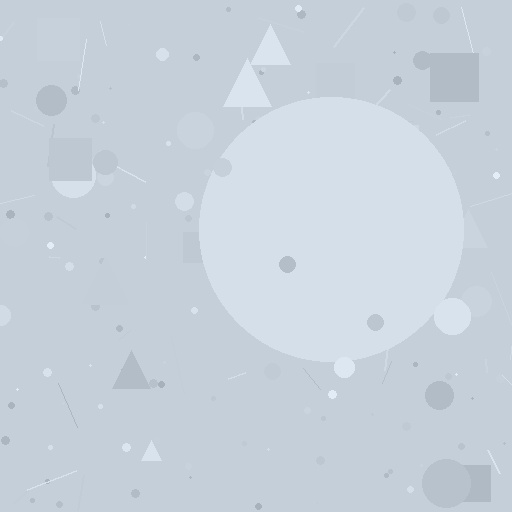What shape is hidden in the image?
A circle is hidden in the image.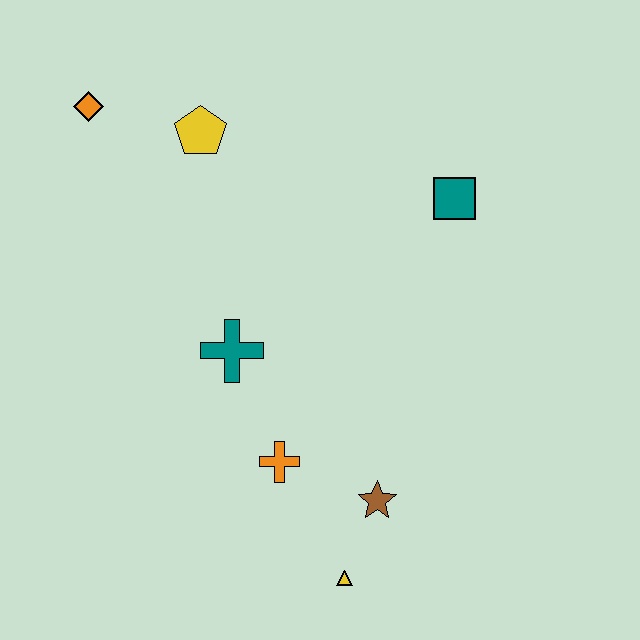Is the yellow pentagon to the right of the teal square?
No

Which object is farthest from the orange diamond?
The yellow triangle is farthest from the orange diamond.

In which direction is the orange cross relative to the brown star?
The orange cross is to the left of the brown star.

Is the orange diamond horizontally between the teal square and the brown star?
No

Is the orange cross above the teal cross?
No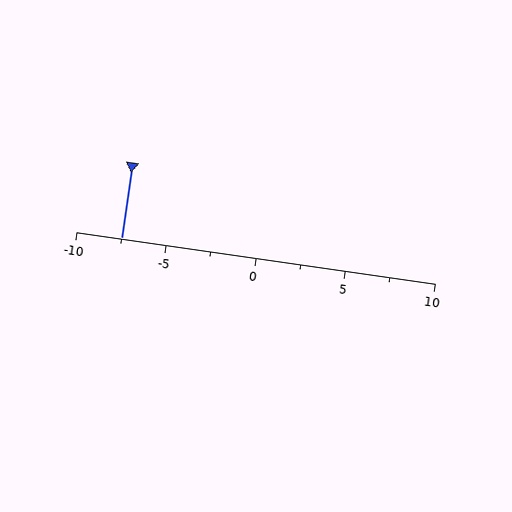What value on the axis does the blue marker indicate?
The marker indicates approximately -7.5.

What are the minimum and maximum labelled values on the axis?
The axis runs from -10 to 10.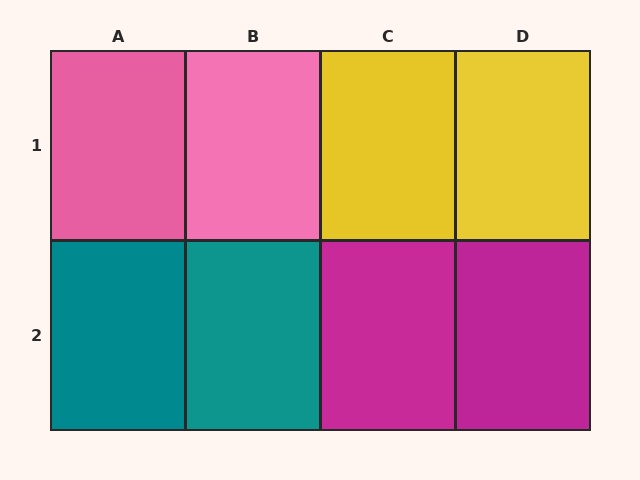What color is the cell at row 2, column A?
Teal.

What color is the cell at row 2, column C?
Magenta.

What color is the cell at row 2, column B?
Teal.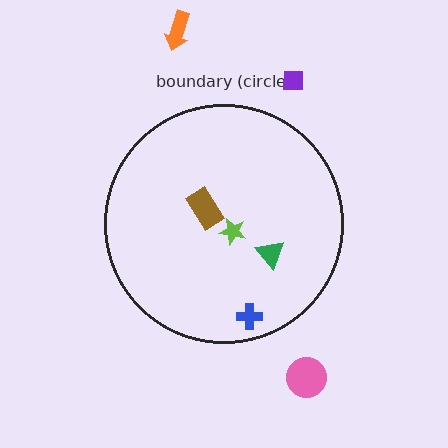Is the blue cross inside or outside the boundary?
Inside.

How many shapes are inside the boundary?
4 inside, 3 outside.